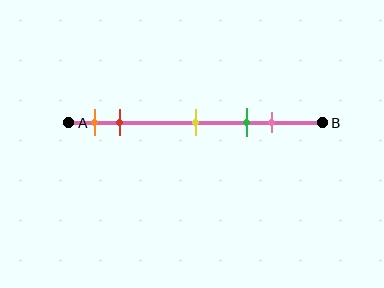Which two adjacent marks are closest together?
The orange and red marks are the closest adjacent pair.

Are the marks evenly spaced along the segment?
No, the marks are not evenly spaced.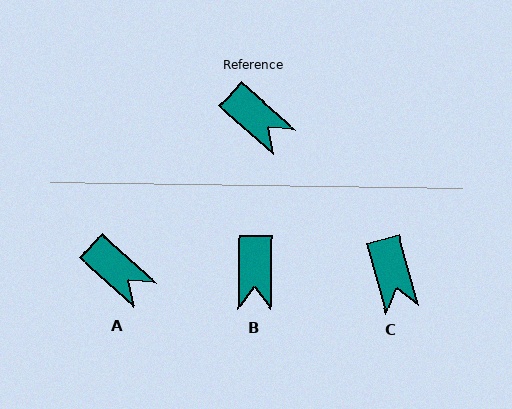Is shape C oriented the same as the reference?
No, it is off by about 33 degrees.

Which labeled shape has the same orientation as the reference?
A.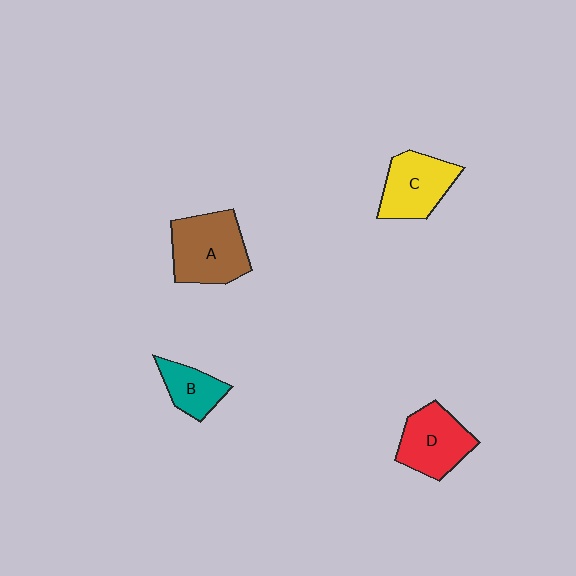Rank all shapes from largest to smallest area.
From largest to smallest: A (brown), D (red), C (yellow), B (teal).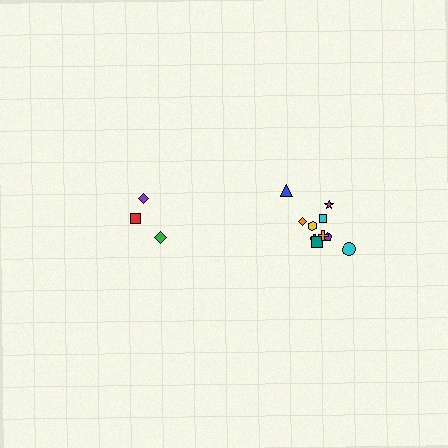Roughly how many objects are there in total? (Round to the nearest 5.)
Roughly 15 objects in total.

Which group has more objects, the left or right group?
The right group.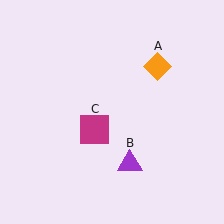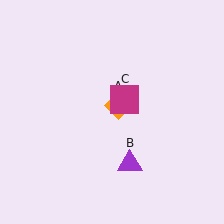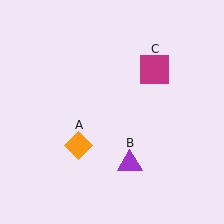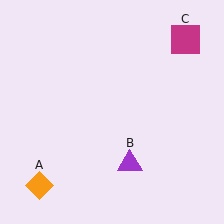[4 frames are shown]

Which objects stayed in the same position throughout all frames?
Purple triangle (object B) remained stationary.